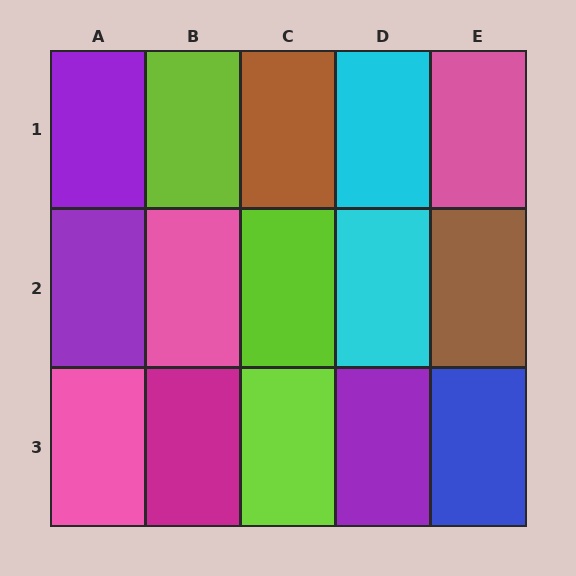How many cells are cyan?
2 cells are cyan.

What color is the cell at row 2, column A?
Purple.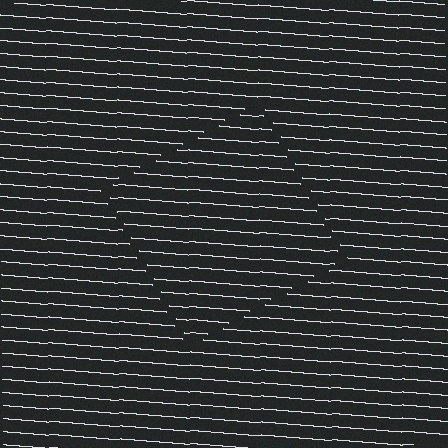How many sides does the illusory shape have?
4 sides — the line-ends trace a square.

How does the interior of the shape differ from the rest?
The interior of the shape contains the same grating, shifted by half a period — the contour is defined by the phase discontinuity where line-ends from the inner and outer gratings abut.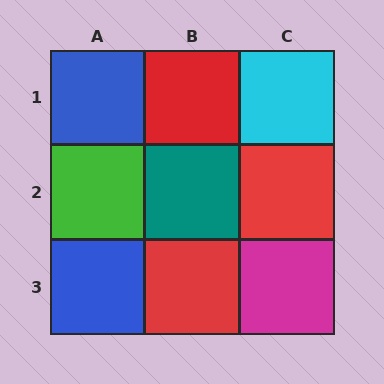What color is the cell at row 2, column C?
Red.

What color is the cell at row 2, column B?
Teal.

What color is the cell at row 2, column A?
Green.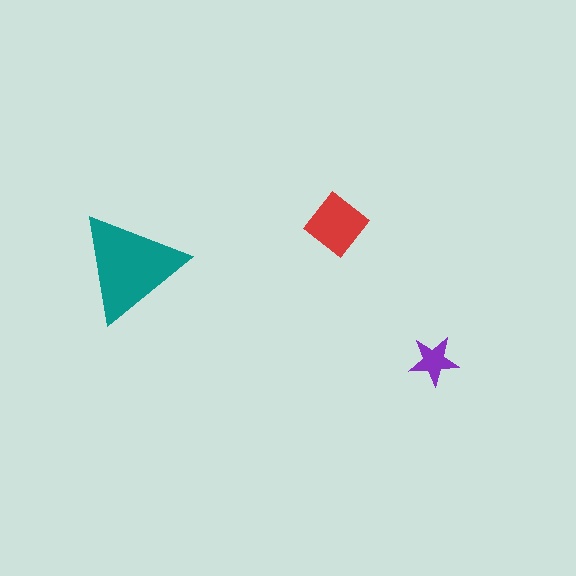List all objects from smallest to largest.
The purple star, the red diamond, the teal triangle.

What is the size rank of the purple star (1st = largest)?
3rd.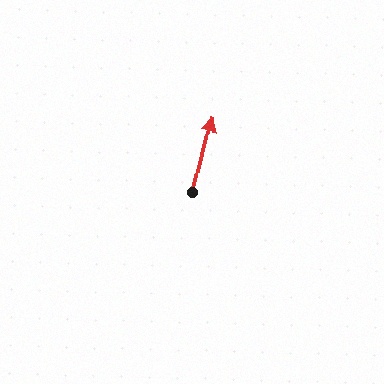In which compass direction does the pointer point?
North.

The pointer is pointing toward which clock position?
Roughly 12 o'clock.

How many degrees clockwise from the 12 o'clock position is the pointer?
Approximately 14 degrees.